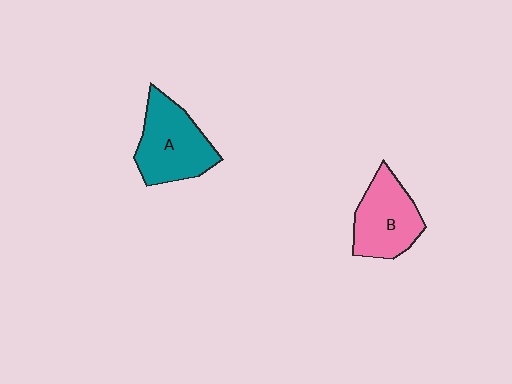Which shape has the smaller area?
Shape B (pink).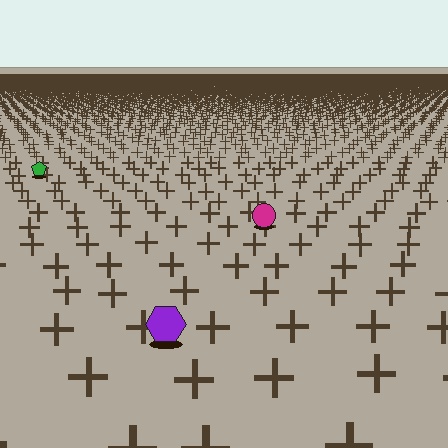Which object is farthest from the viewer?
The green pentagon is farthest from the viewer. It appears smaller and the ground texture around it is denser.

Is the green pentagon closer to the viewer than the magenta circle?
No. The magenta circle is closer — you can tell from the texture gradient: the ground texture is coarser near it.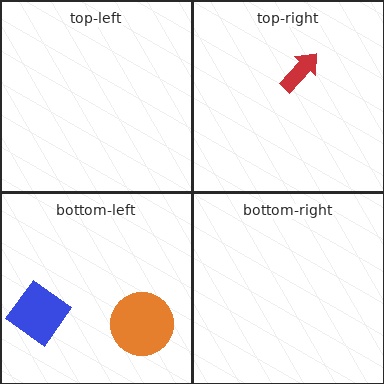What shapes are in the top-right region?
The red arrow.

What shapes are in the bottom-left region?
The blue diamond, the orange circle.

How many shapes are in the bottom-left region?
2.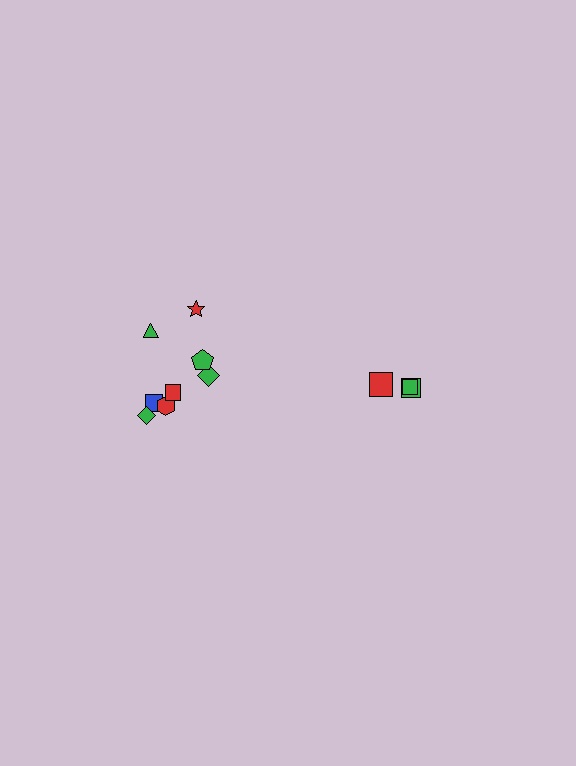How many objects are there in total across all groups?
There are 11 objects.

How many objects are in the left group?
There are 8 objects.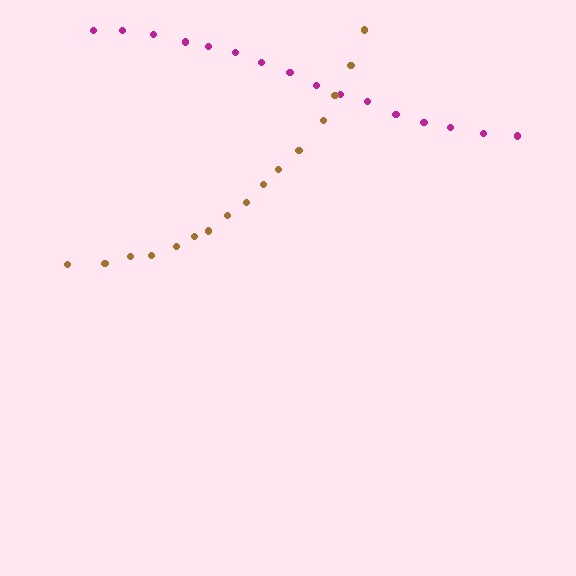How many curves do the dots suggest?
There are 2 distinct paths.